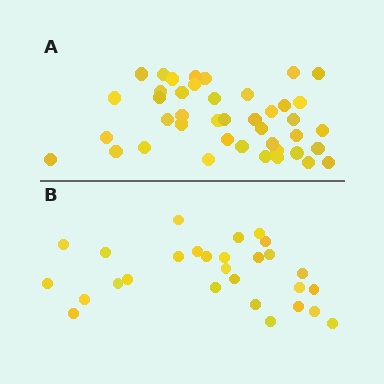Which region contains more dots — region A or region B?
Region A (the top region) has more dots.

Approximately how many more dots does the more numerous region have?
Region A has approximately 15 more dots than region B.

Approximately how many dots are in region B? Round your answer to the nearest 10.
About 30 dots. (The exact count is 28, which rounds to 30.)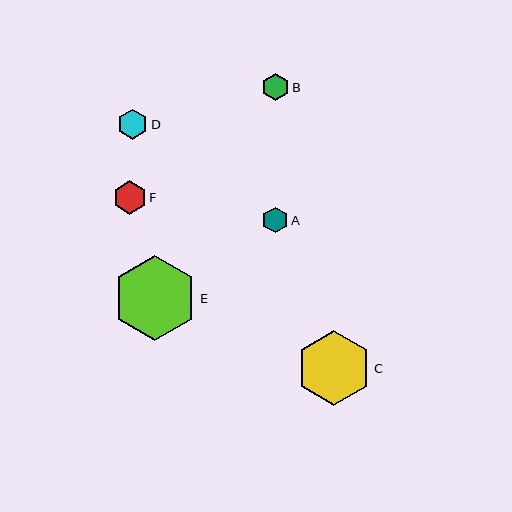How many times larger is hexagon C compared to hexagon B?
Hexagon C is approximately 2.7 times the size of hexagon B.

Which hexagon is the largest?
Hexagon E is the largest with a size of approximately 85 pixels.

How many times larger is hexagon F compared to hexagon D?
Hexagon F is approximately 1.1 times the size of hexagon D.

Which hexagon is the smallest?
Hexagon A is the smallest with a size of approximately 26 pixels.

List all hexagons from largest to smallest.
From largest to smallest: E, C, F, D, B, A.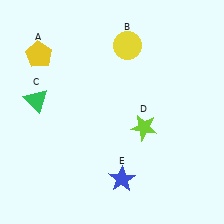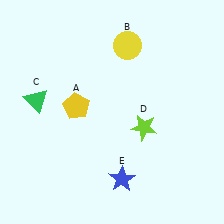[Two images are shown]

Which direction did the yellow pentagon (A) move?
The yellow pentagon (A) moved down.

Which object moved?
The yellow pentagon (A) moved down.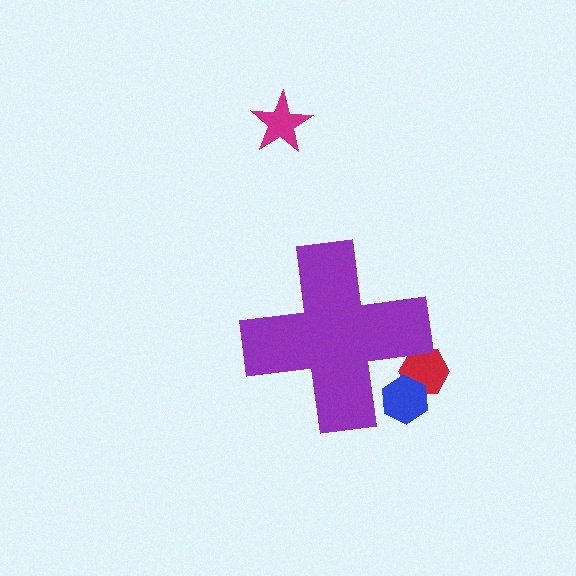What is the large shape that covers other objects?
A purple cross.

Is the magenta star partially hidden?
No, the magenta star is fully visible.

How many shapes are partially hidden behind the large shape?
2 shapes are partially hidden.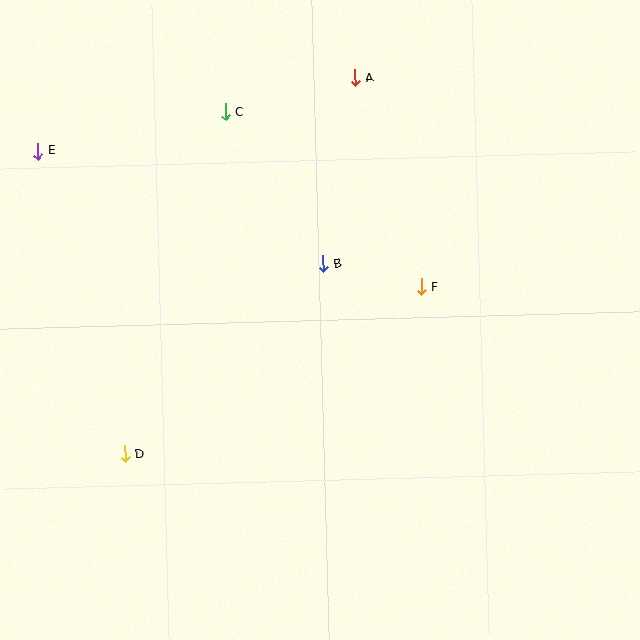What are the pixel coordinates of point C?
Point C is at (226, 112).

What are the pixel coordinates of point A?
Point A is at (355, 78).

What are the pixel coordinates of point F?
Point F is at (421, 287).